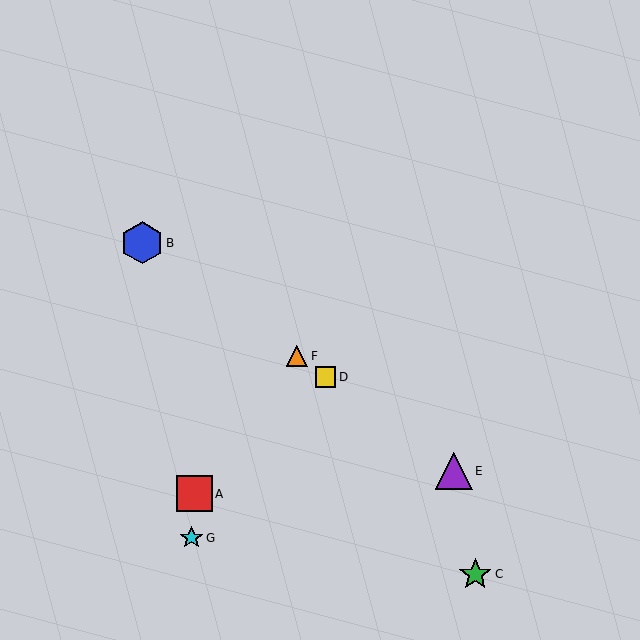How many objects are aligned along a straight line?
4 objects (B, D, E, F) are aligned along a straight line.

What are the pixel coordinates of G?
Object G is at (192, 538).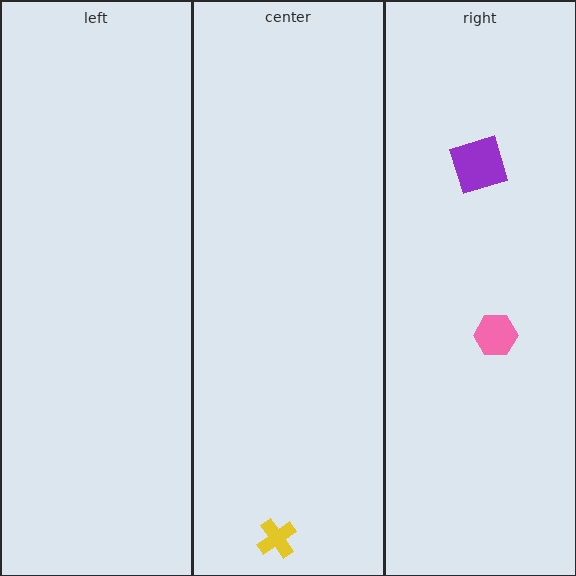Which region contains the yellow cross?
The center region.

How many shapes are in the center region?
1.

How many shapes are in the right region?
2.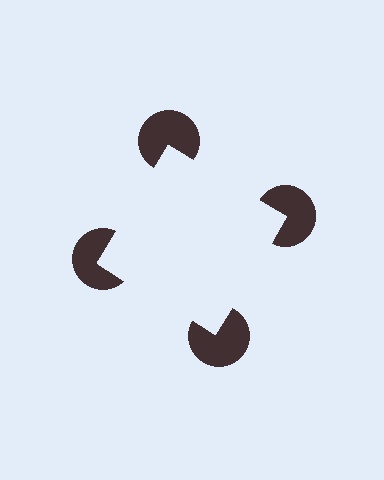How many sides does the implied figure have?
4 sides.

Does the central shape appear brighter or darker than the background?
It typically appears slightly brighter than the background, even though no actual brightness change is drawn.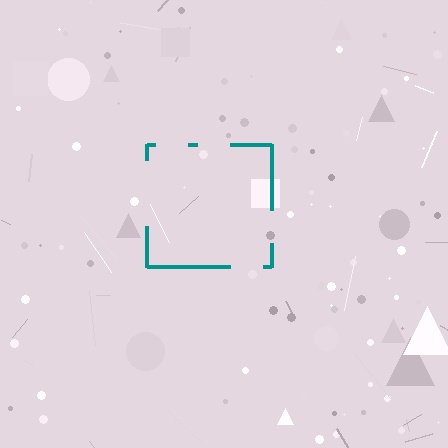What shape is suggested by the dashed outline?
The dashed outline suggests a square.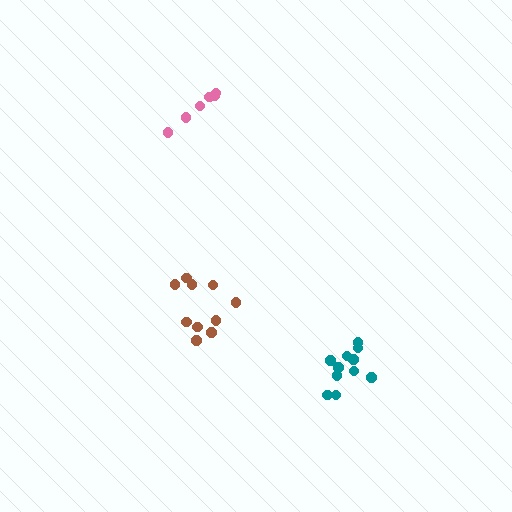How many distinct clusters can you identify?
There are 3 distinct clusters.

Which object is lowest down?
The teal cluster is bottommost.